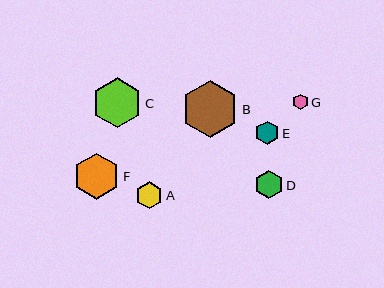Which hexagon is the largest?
Hexagon B is the largest with a size of approximately 57 pixels.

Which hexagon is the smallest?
Hexagon G is the smallest with a size of approximately 16 pixels.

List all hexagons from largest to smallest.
From largest to smallest: B, C, F, D, A, E, G.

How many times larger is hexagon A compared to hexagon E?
Hexagon A is approximately 1.2 times the size of hexagon E.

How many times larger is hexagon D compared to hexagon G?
Hexagon D is approximately 1.8 times the size of hexagon G.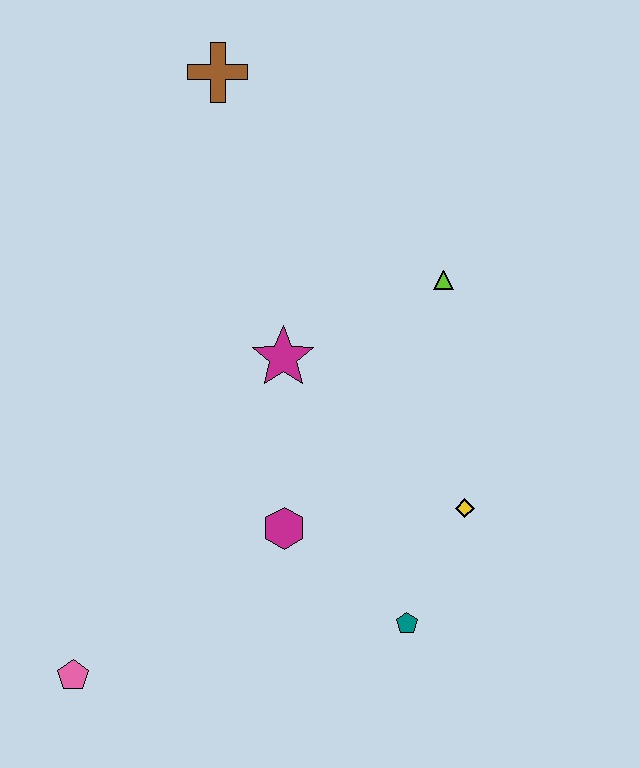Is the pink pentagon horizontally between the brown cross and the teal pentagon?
No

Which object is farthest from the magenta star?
The pink pentagon is farthest from the magenta star.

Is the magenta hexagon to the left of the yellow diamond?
Yes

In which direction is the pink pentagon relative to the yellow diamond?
The pink pentagon is to the left of the yellow diamond.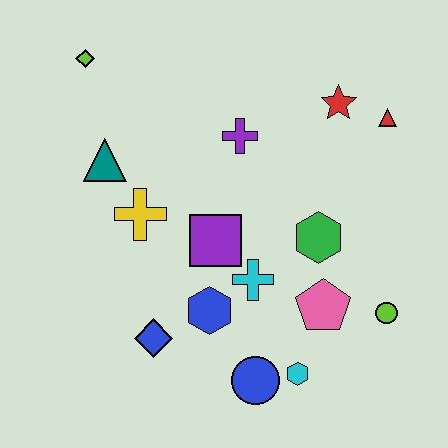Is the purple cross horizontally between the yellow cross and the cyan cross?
Yes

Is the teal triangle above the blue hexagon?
Yes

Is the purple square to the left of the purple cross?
Yes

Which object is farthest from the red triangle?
The blue diamond is farthest from the red triangle.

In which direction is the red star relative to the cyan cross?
The red star is above the cyan cross.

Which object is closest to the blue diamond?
The blue hexagon is closest to the blue diamond.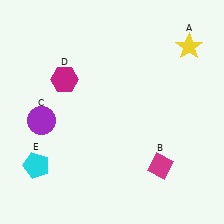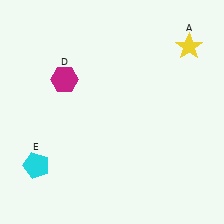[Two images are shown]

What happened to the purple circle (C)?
The purple circle (C) was removed in Image 2. It was in the bottom-left area of Image 1.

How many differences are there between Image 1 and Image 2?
There are 2 differences between the two images.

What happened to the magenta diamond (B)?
The magenta diamond (B) was removed in Image 2. It was in the bottom-right area of Image 1.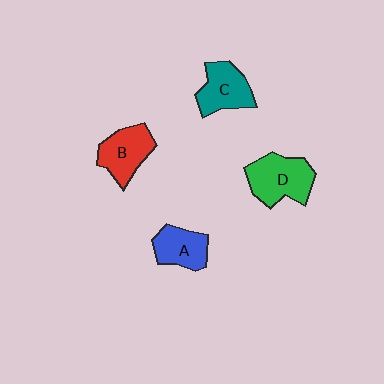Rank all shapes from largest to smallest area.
From largest to smallest: D (green), B (red), C (teal), A (blue).